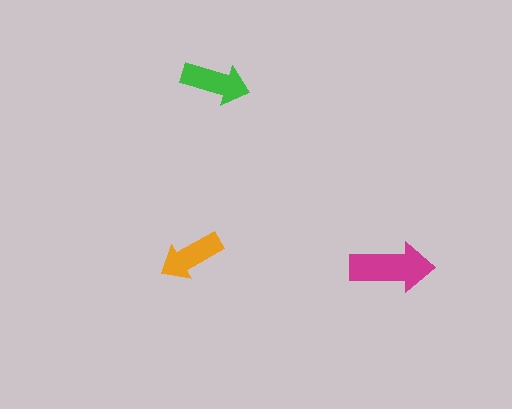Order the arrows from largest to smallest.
the magenta one, the green one, the orange one.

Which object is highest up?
The green arrow is topmost.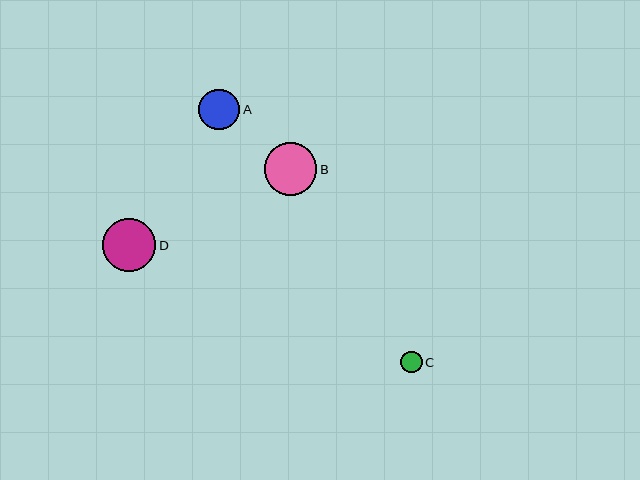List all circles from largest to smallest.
From largest to smallest: D, B, A, C.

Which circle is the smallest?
Circle C is the smallest with a size of approximately 22 pixels.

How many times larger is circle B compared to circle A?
Circle B is approximately 1.3 times the size of circle A.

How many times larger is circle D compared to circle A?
Circle D is approximately 1.3 times the size of circle A.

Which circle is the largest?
Circle D is the largest with a size of approximately 53 pixels.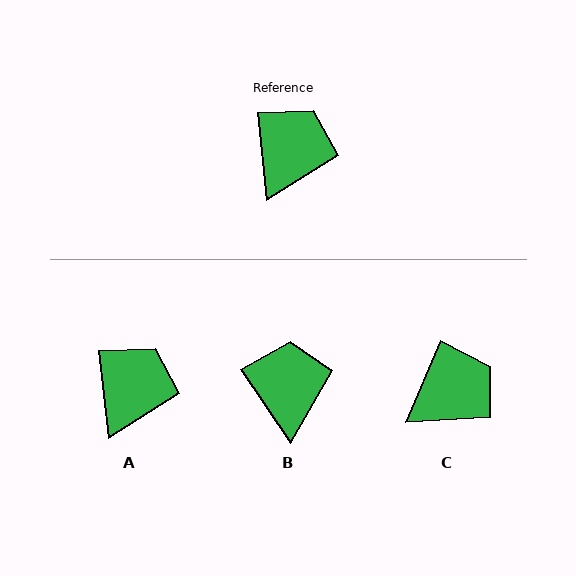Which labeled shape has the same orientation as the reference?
A.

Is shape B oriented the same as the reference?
No, it is off by about 28 degrees.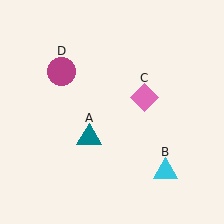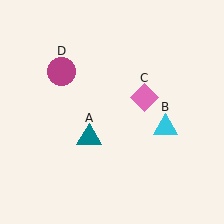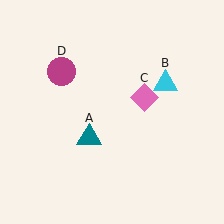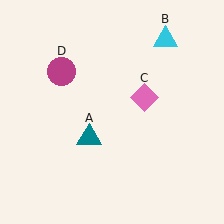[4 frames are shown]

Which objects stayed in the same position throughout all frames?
Teal triangle (object A) and pink diamond (object C) and magenta circle (object D) remained stationary.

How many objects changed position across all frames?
1 object changed position: cyan triangle (object B).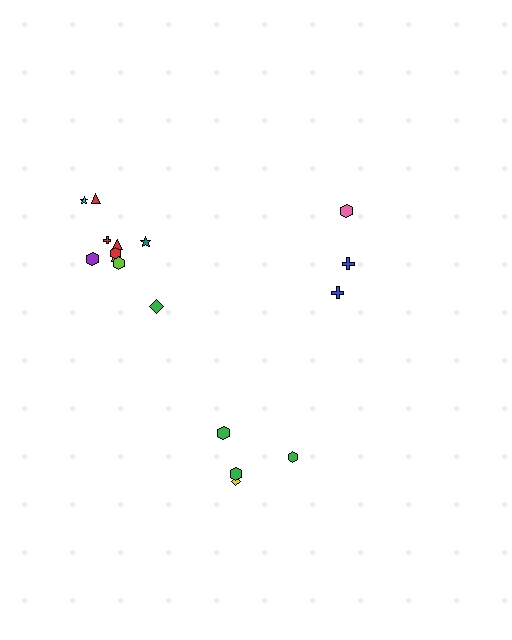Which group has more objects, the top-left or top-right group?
The top-left group.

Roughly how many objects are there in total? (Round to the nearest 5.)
Roughly 15 objects in total.